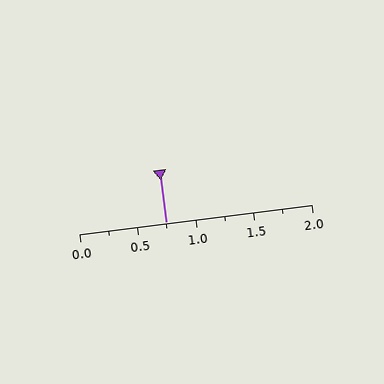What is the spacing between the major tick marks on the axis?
The major ticks are spaced 0.5 apart.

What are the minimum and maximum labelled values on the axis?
The axis runs from 0.0 to 2.0.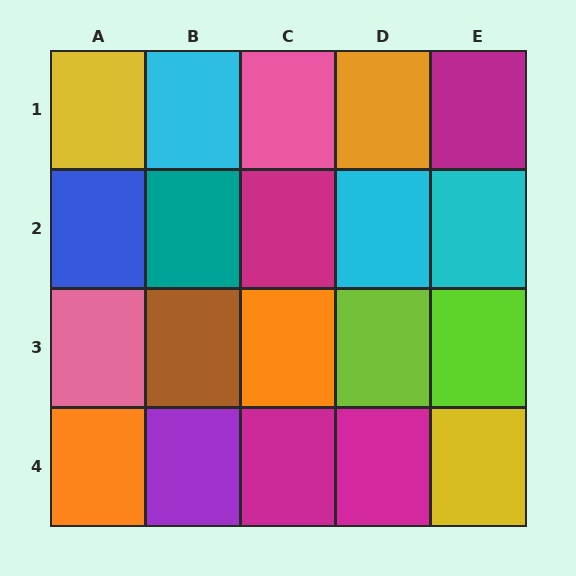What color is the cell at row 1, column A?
Yellow.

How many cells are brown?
1 cell is brown.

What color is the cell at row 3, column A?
Pink.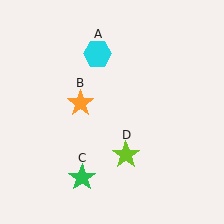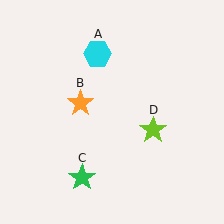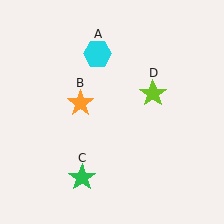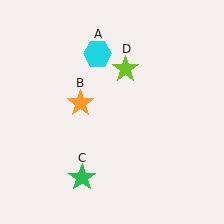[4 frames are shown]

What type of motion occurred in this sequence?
The lime star (object D) rotated counterclockwise around the center of the scene.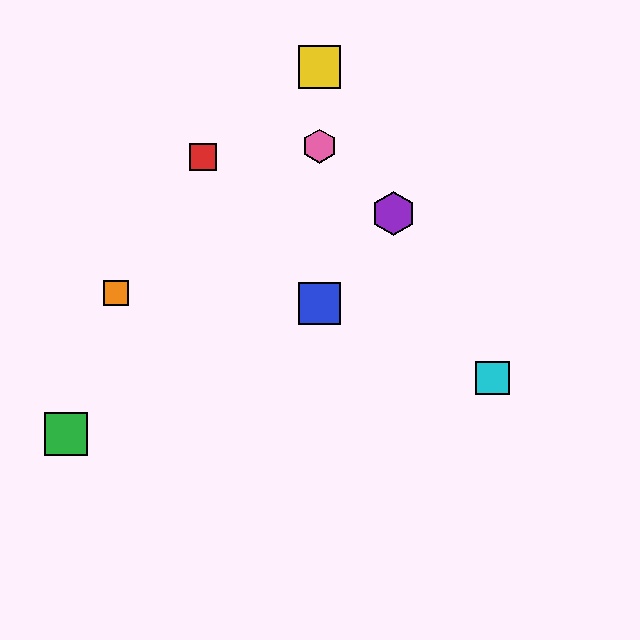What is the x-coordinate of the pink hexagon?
The pink hexagon is at x≈319.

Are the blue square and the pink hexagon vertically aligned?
Yes, both are at x≈319.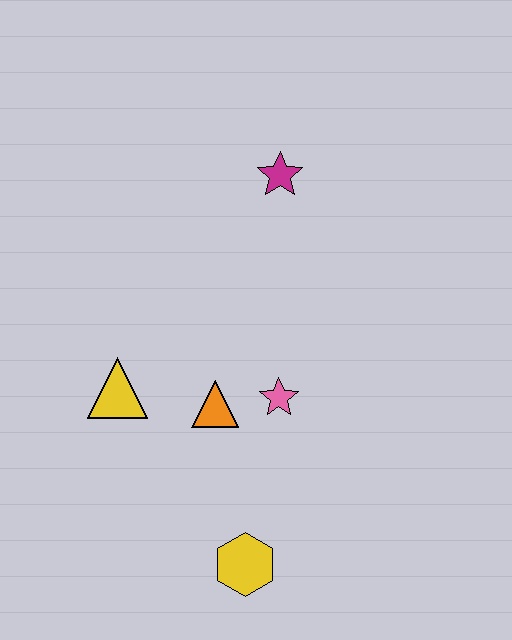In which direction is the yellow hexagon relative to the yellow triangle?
The yellow hexagon is below the yellow triangle.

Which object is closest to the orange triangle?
The pink star is closest to the orange triangle.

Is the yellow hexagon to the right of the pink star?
No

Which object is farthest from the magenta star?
The yellow hexagon is farthest from the magenta star.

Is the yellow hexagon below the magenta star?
Yes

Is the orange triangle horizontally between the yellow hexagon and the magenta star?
No